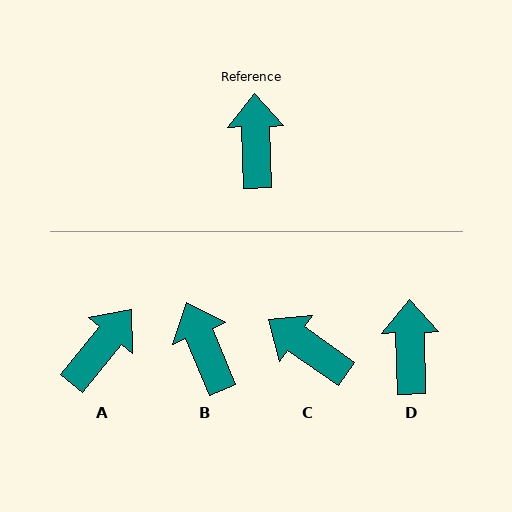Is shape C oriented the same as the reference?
No, it is off by about 53 degrees.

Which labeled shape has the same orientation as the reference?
D.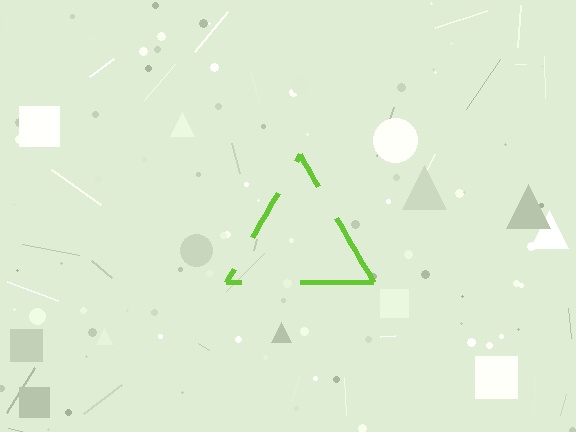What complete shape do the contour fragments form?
The contour fragments form a triangle.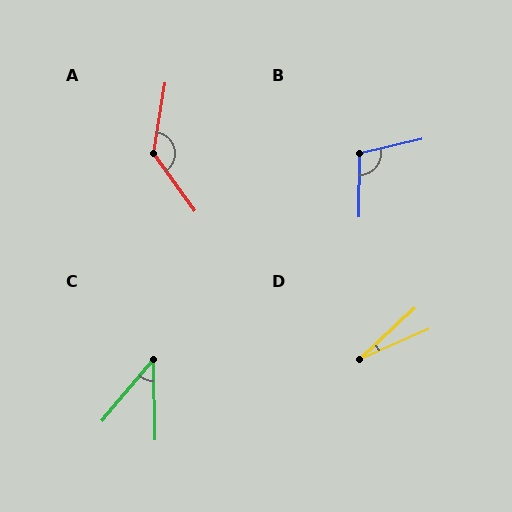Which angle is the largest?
A, at approximately 135 degrees.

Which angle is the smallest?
D, at approximately 19 degrees.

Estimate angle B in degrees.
Approximately 103 degrees.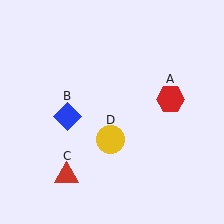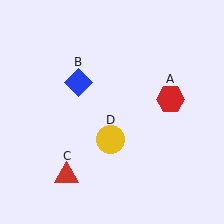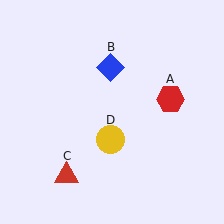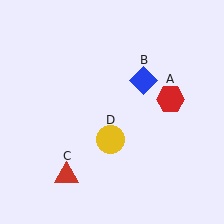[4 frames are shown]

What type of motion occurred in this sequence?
The blue diamond (object B) rotated clockwise around the center of the scene.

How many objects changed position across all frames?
1 object changed position: blue diamond (object B).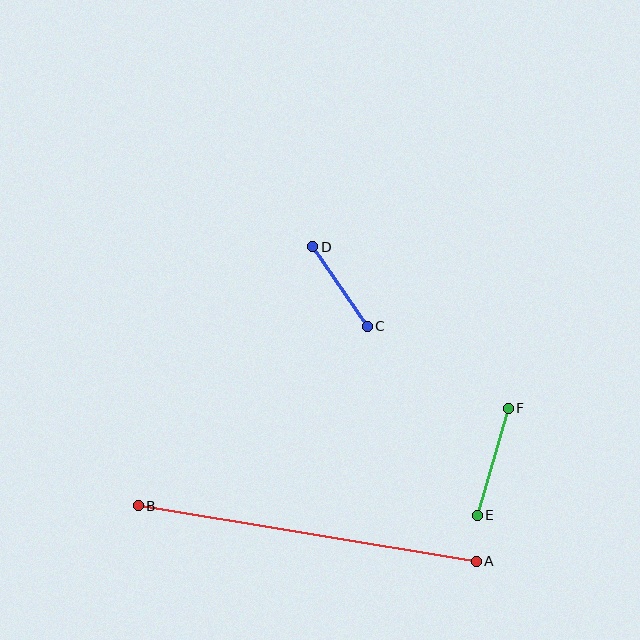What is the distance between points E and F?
The distance is approximately 111 pixels.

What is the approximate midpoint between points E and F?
The midpoint is at approximately (493, 462) pixels.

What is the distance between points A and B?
The distance is approximately 342 pixels.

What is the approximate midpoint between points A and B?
The midpoint is at approximately (307, 534) pixels.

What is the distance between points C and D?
The distance is approximately 97 pixels.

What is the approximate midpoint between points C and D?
The midpoint is at approximately (340, 287) pixels.